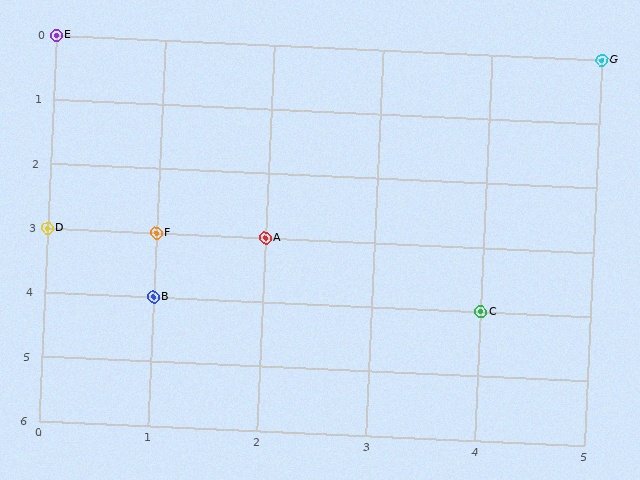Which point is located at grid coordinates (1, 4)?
Point B is at (1, 4).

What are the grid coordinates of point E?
Point E is at grid coordinates (0, 0).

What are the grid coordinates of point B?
Point B is at grid coordinates (1, 4).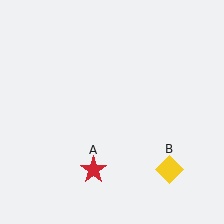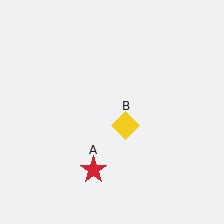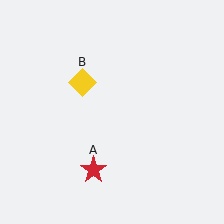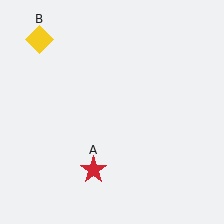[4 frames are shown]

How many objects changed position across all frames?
1 object changed position: yellow diamond (object B).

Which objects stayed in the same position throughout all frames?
Red star (object A) remained stationary.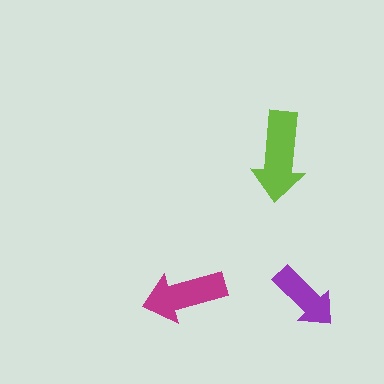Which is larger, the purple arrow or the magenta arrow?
The magenta one.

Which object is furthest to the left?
The magenta arrow is leftmost.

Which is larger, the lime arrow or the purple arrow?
The lime one.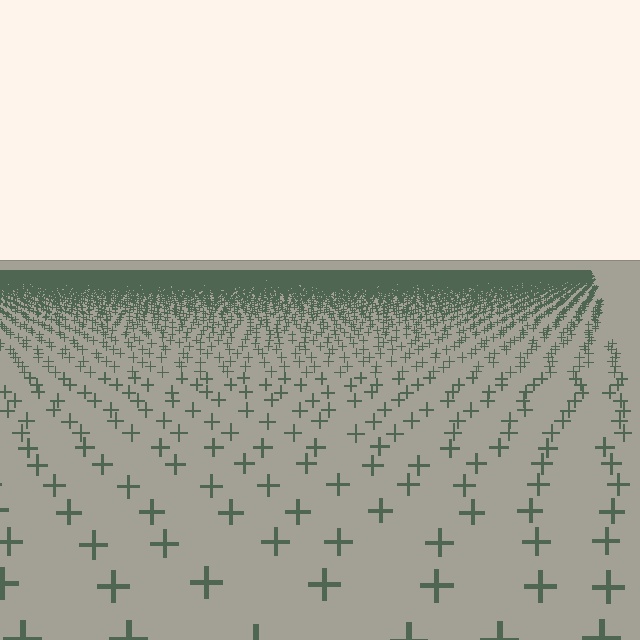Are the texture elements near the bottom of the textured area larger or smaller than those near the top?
Larger. Near the bottom, elements are closer to the viewer and appear at a bigger on-screen size.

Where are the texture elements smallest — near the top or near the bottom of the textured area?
Near the top.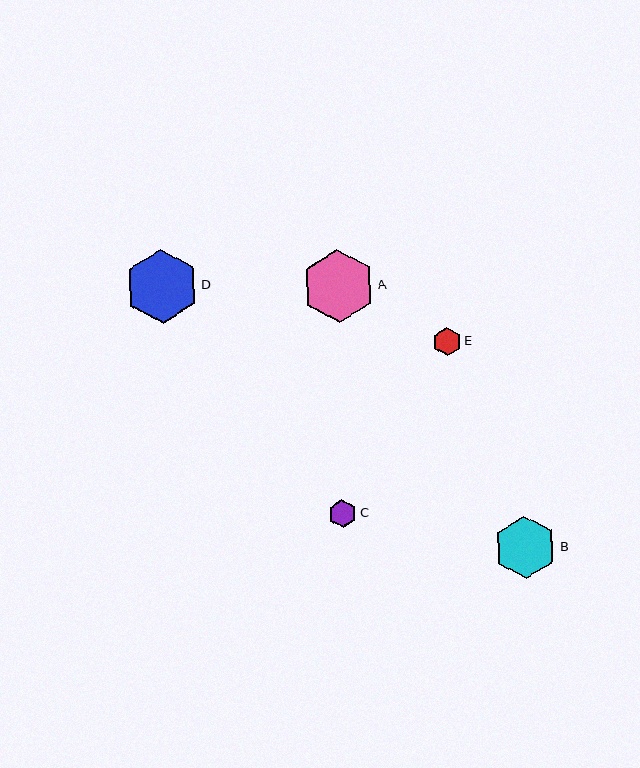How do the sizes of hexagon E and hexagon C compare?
Hexagon E and hexagon C are approximately the same size.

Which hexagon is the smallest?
Hexagon C is the smallest with a size of approximately 28 pixels.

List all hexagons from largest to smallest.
From largest to smallest: D, A, B, E, C.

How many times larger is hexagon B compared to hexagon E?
Hexagon B is approximately 2.2 times the size of hexagon E.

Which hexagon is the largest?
Hexagon D is the largest with a size of approximately 74 pixels.